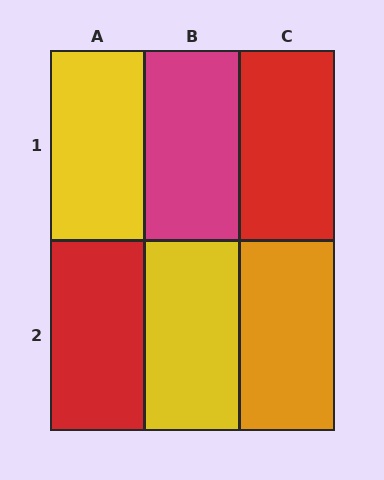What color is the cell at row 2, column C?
Orange.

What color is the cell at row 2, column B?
Yellow.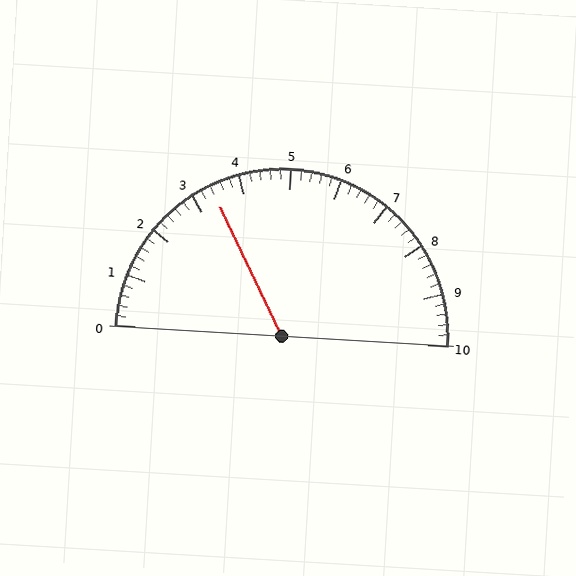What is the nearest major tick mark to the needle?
The nearest major tick mark is 3.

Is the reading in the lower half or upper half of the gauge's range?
The reading is in the lower half of the range (0 to 10).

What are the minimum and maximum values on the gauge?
The gauge ranges from 0 to 10.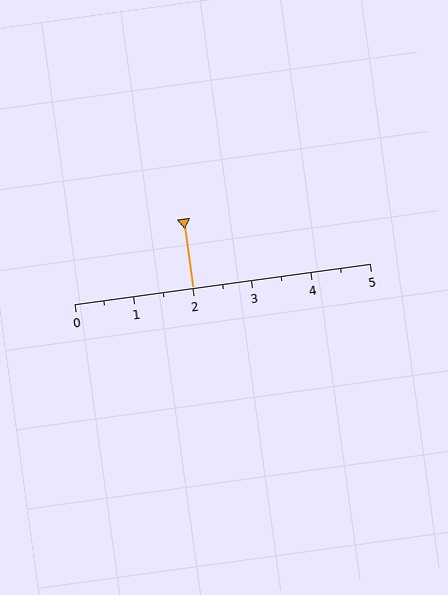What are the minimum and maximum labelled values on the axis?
The axis runs from 0 to 5.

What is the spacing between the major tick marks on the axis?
The major ticks are spaced 1 apart.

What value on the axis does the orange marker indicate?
The marker indicates approximately 2.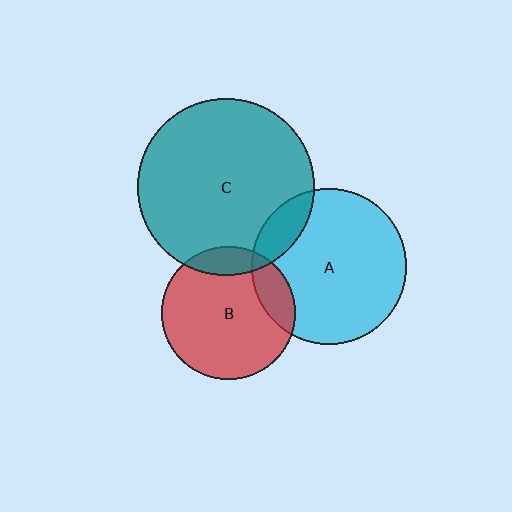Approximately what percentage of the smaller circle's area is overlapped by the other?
Approximately 15%.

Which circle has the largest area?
Circle C (teal).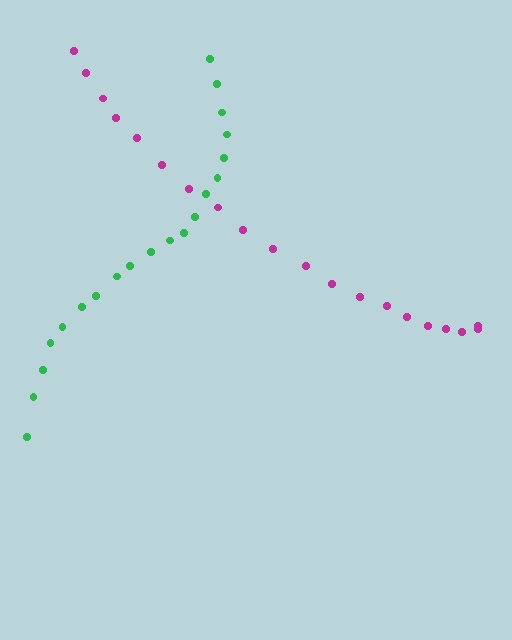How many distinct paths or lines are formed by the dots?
There are 2 distinct paths.